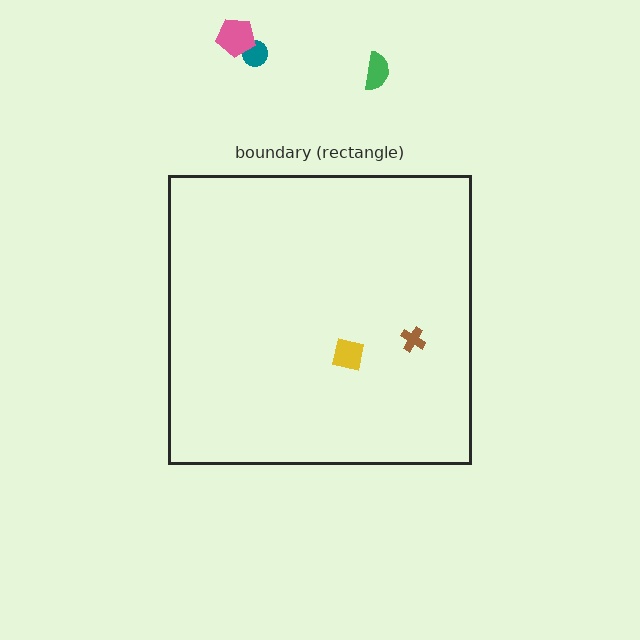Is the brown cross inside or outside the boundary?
Inside.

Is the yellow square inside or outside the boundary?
Inside.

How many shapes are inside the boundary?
2 inside, 3 outside.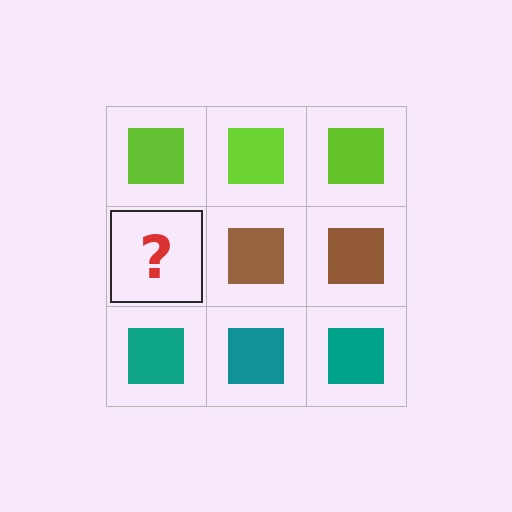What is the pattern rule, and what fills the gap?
The rule is that each row has a consistent color. The gap should be filled with a brown square.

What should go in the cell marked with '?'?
The missing cell should contain a brown square.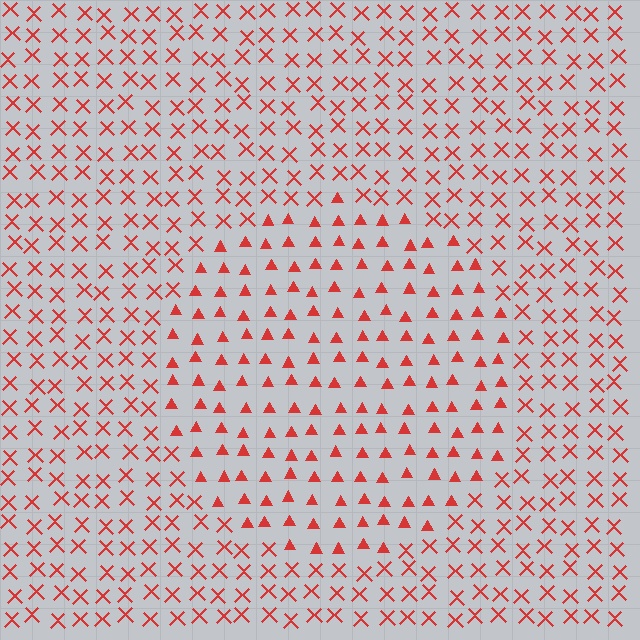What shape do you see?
I see a circle.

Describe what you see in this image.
The image is filled with small red elements arranged in a uniform grid. A circle-shaped region contains triangles, while the surrounding area contains X marks. The boundary is defined purely by the change in element shape.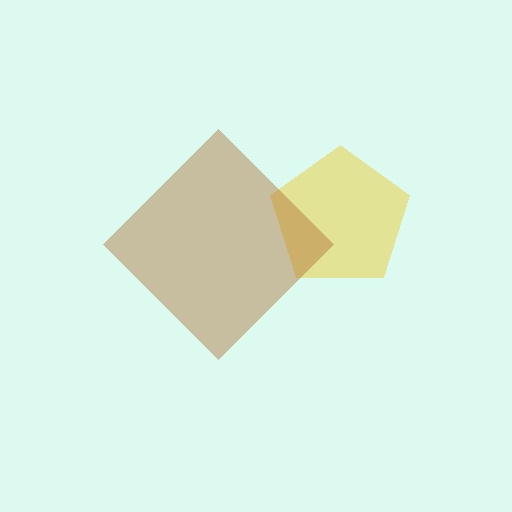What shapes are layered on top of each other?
The layered shapes are: a yellow pentagon, a brown diamond.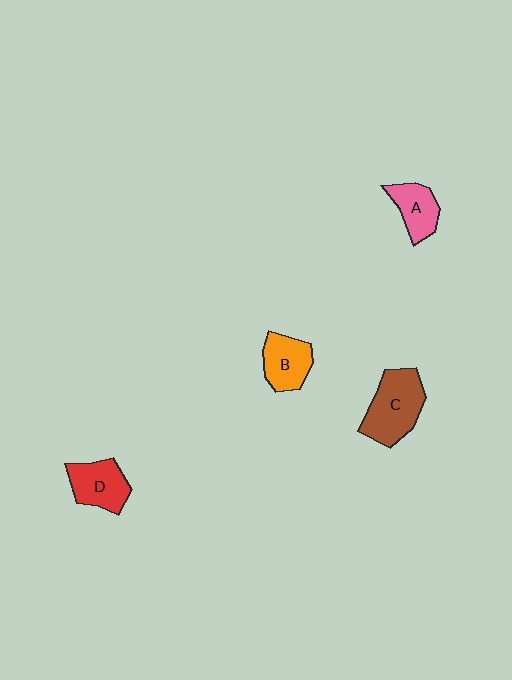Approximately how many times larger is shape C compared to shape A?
Approximately 1.6 times.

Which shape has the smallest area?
Shape A (pink).